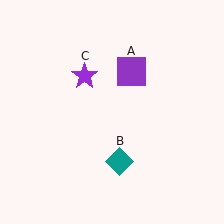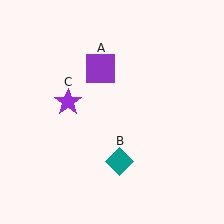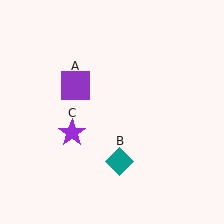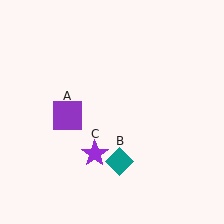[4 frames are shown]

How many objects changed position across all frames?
2 objects changed position: purple square (object A), purple star (object C).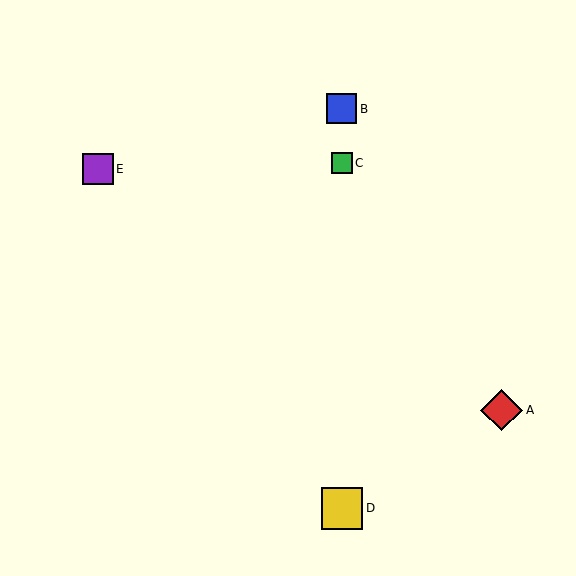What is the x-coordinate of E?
Object E is at x≈98.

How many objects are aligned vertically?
3 objects (B, C, D) are aligned vertically.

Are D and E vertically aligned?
No, D is at x≈342 and E is at x≈98.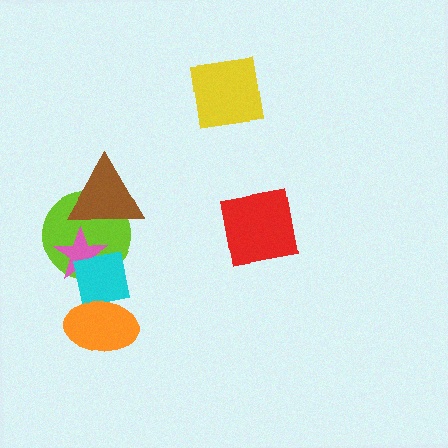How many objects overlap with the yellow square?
0 objects overlap with the yellow square.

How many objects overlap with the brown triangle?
2 objects overlap with the brown triangle.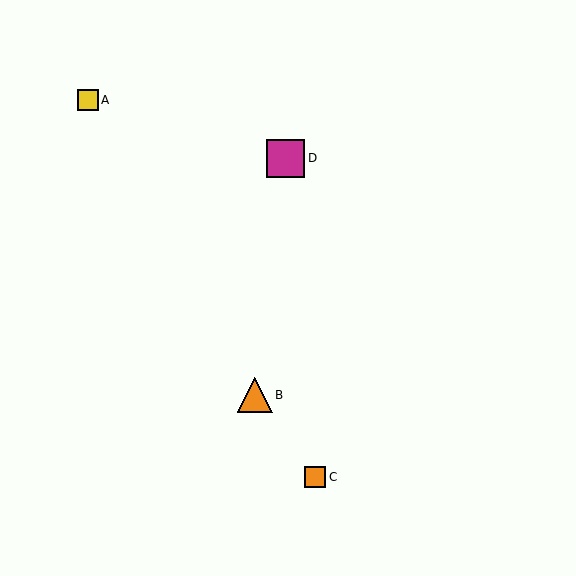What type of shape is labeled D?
Shape D is a magenta square.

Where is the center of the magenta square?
The center of the magenta square is at (286, 158).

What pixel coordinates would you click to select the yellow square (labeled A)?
Click at (87, 100) to select the yellow square A.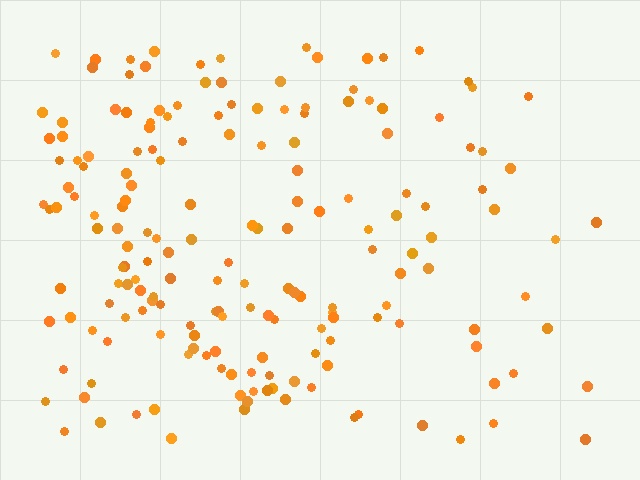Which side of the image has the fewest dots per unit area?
The right.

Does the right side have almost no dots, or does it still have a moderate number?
Still a moderate number, just noticeably fewer than the left.